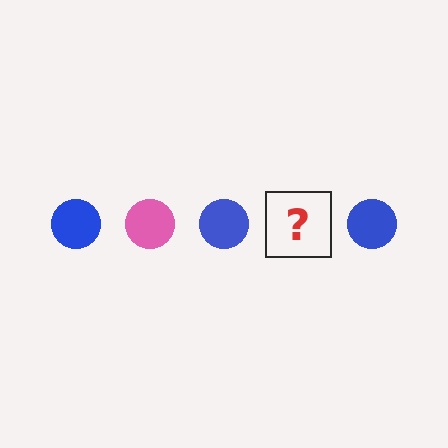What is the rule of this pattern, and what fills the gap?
The rule is that the pattern cycles through blue, pink circles. The gap should be filled with a pink circle.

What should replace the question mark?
The question mark should be replaced with a pink circle.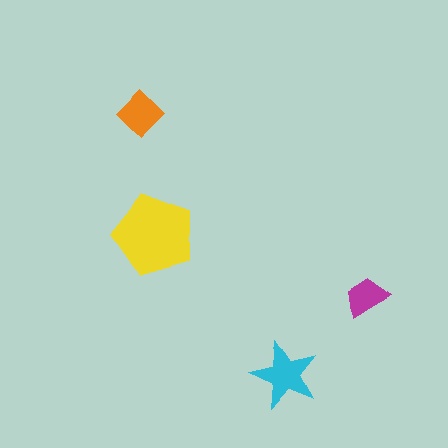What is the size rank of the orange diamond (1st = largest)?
3rd.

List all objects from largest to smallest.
The yellow pentagon, the cyan star, the orange diamond, the magenta trapezoid.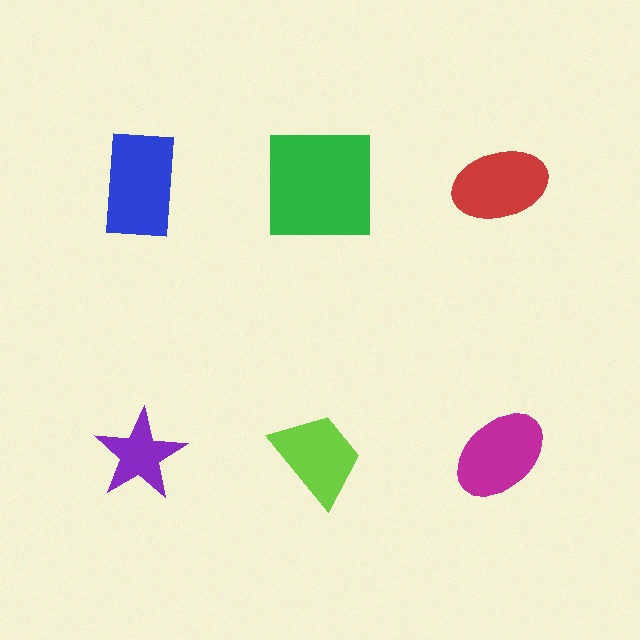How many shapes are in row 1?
3 shapes.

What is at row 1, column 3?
A red ellipse.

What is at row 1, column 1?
A blue rectangle.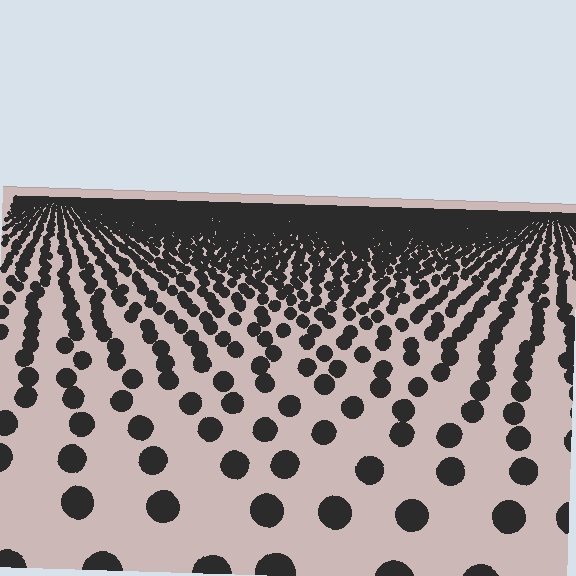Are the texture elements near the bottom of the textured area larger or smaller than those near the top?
Larger. Near the bottom, elements are closer to the viewer and appear at a bigger on-screen size.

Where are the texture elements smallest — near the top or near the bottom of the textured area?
Near the top.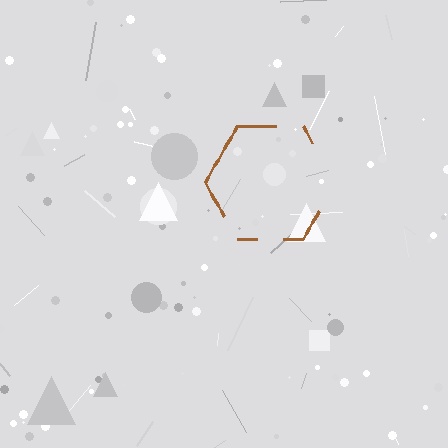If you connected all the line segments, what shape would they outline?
They would outline a hexagon.